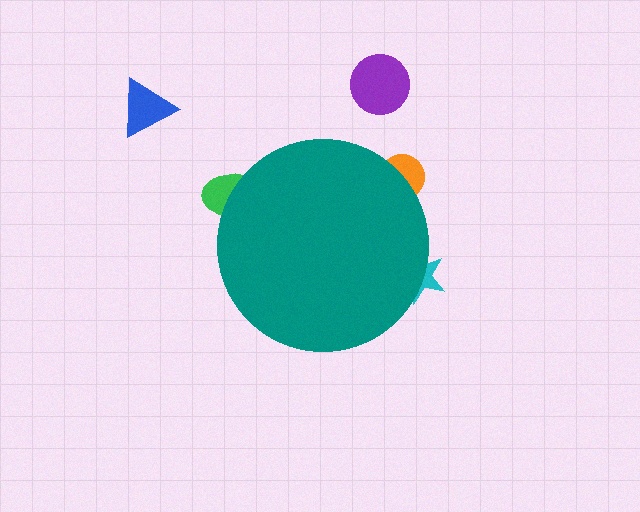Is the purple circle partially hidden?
No, the purple circle is fully visible.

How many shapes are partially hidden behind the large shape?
3 shapes are partially hidden.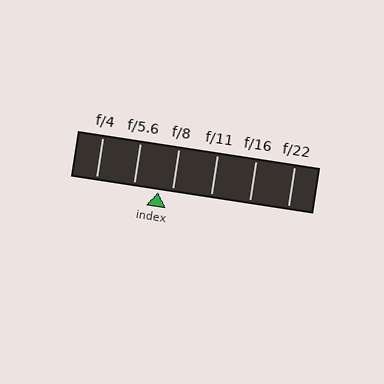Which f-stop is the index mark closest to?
The index mark is closest to f/8.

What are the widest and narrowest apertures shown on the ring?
The widest aperture shown is f/4 and the narrowest is f/22.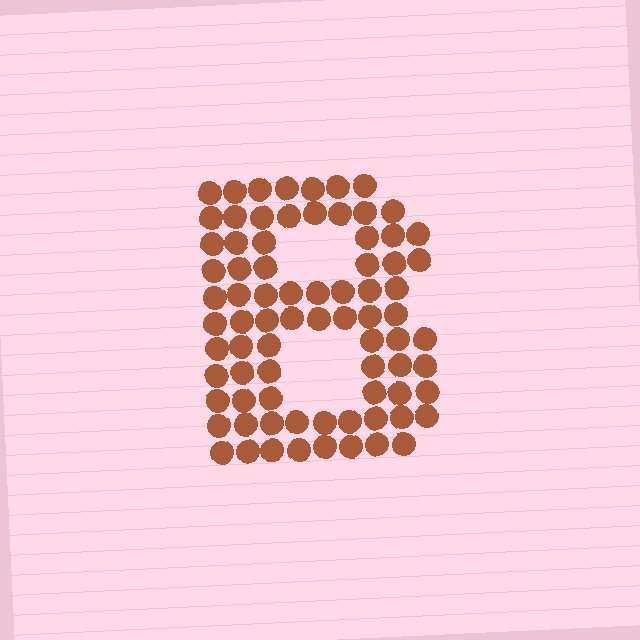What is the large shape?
The large shape is the letter B.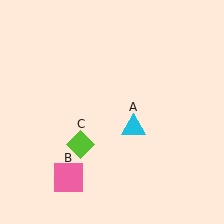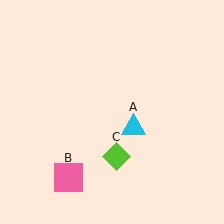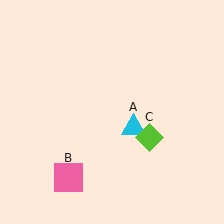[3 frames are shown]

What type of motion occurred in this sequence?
The lime diamond (object C) rotated counterclockwise around the center of the scene.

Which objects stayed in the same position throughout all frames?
Cyan triangle (object A) and pink square (object B) remained stationary.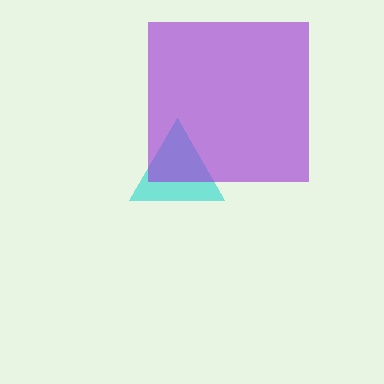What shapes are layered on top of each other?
The layered shapes are: a cyan triangle, a purple square.